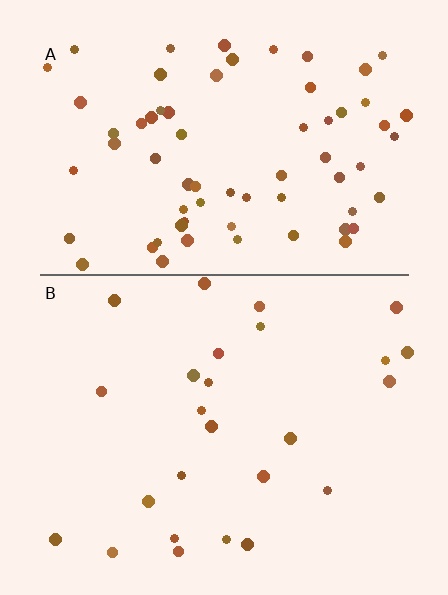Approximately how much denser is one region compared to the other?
Approximately 2.7× — region A over region B.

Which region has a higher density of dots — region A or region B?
A (the top).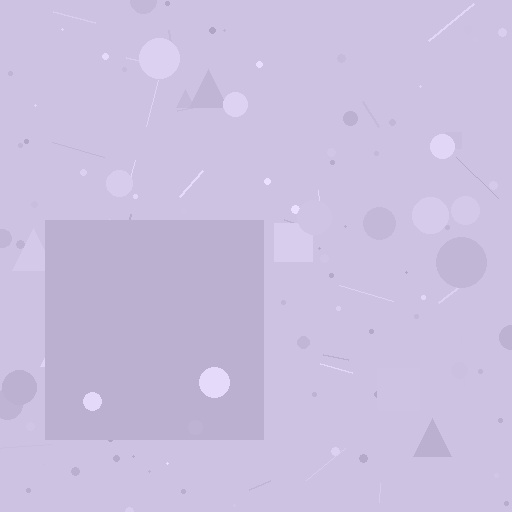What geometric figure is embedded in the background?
A square is embedded in the background.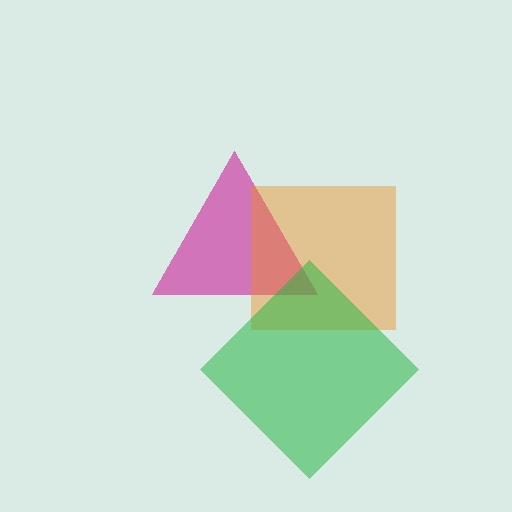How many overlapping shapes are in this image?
There are 3 overlapping shapes in the image.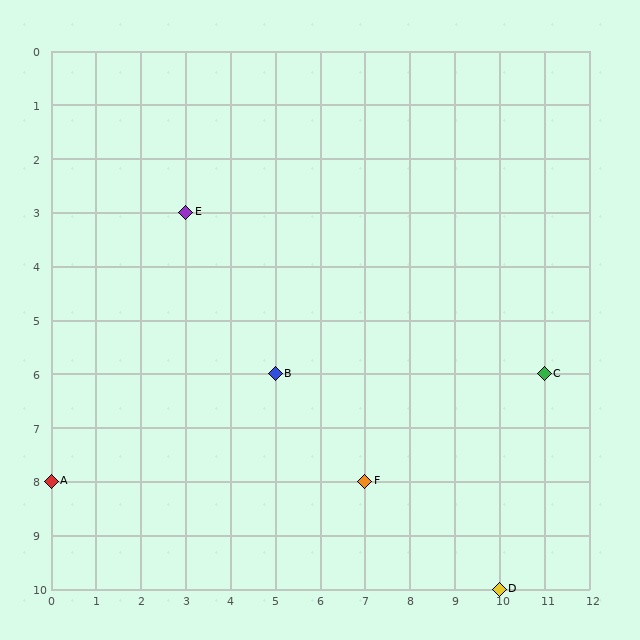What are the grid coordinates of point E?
Point E is at grid coordinates (3, 3).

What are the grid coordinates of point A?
Point A is at grid coordinates (0, 8).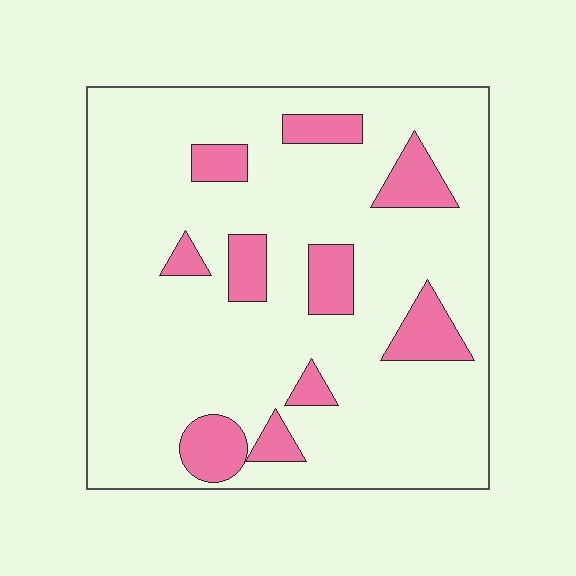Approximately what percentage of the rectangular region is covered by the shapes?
Approximately 15%.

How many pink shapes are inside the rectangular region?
10.